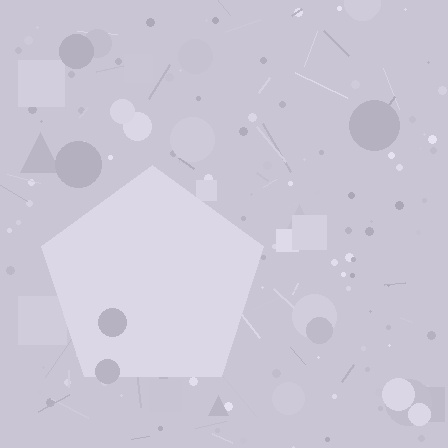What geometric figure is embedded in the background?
A pentagon is embedded in the background.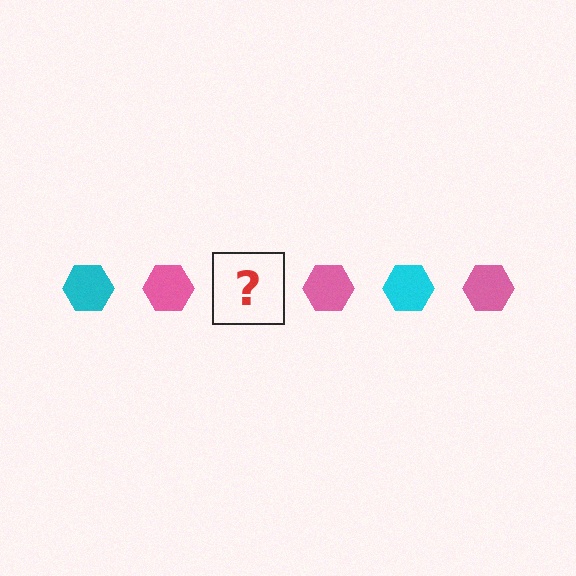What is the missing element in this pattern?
The missing element is a cyan hexagon.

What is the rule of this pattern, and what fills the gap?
The rule is that the pattern cycles through cyan, pink hexagons. The gap should be filled with a cyan hexagon.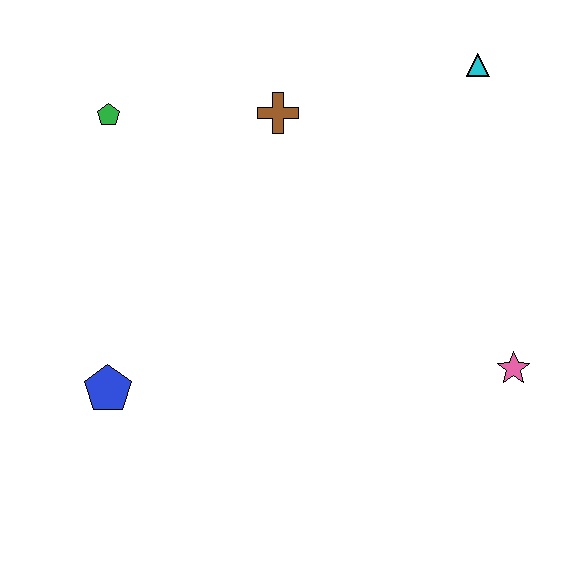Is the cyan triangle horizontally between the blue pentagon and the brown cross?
No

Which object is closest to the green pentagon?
The brown cross is closest to the green pentagon.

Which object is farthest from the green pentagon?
The pink star is farthest from the green pentagon.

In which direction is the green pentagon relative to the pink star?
The green pentagon is to the left of the pink star.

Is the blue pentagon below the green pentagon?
Yes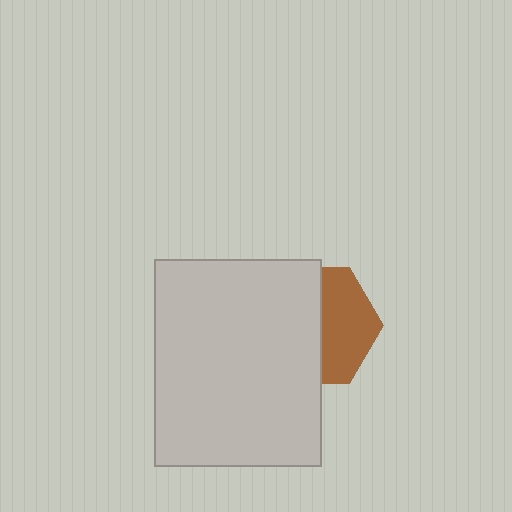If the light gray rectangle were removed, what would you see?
You would see the complete brown hexagon.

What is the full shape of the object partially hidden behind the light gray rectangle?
The partially hidden object is a brown hexagon.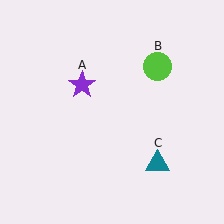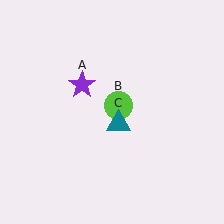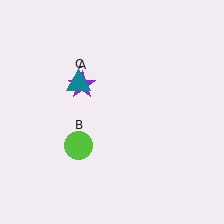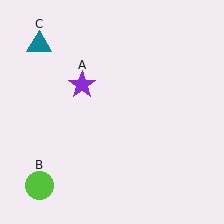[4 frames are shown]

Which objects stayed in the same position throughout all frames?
Purple star (object A) remained stationary.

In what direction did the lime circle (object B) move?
The lime circle (object B) moved down and to the left.